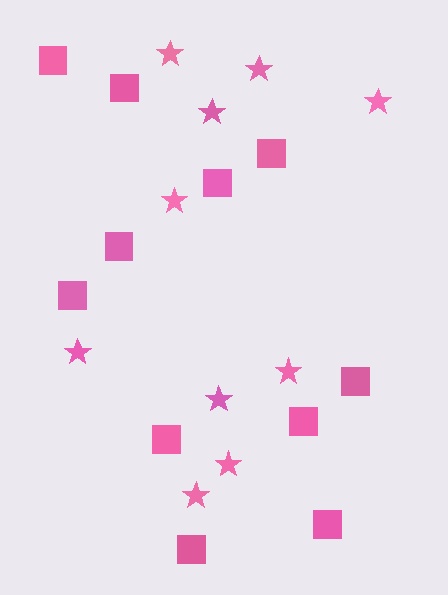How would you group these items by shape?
There are 2 groups: one group of squares (11) and one group of stars (10).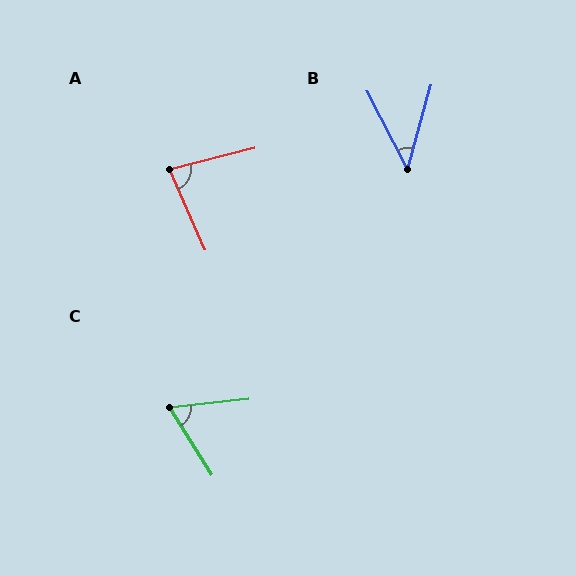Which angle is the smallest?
B, at approximately 43 degrees.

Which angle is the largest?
A, at approximately 80 degrees.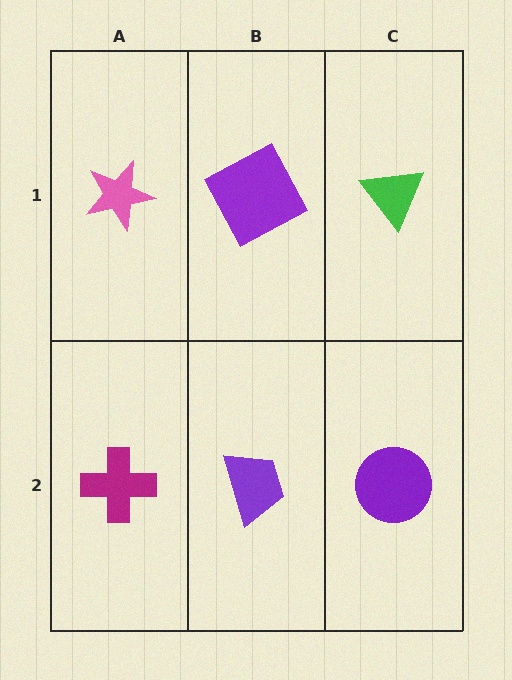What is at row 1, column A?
A pink star.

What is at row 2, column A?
A magenta cross.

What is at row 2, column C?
A purple circle.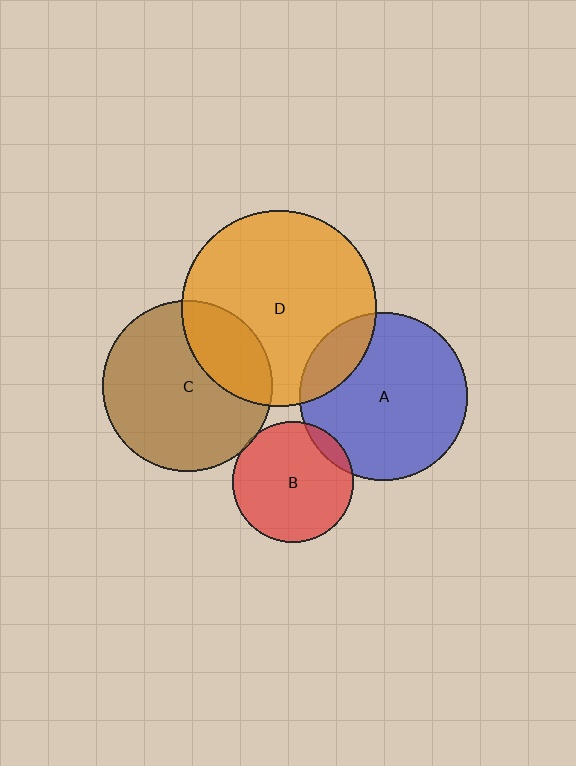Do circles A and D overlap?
Yes.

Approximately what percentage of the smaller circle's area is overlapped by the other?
Approximately 15%.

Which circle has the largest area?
Circle D (orange).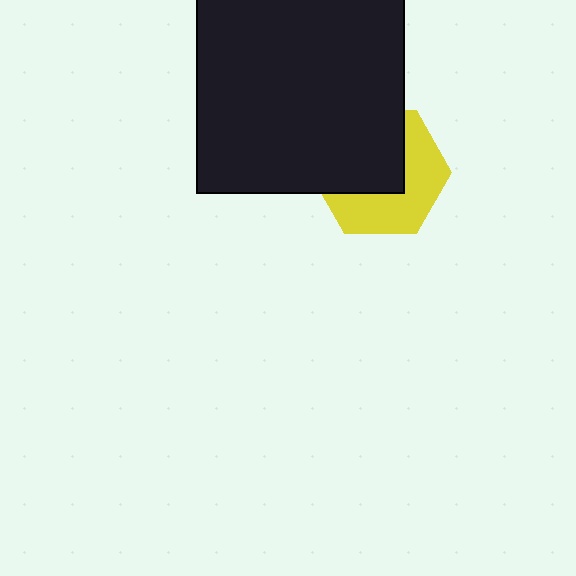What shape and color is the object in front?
The object in front is a black square.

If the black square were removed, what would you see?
You would see the complete yellow hexagon.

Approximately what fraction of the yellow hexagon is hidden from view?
Roughly 51% of the yellow hexagon is hidden behind the black square.